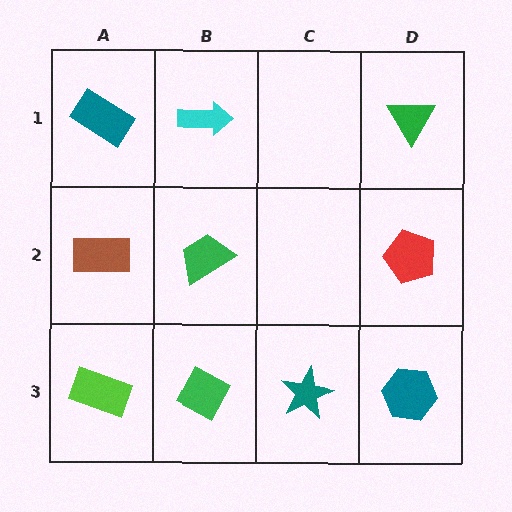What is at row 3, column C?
A teal star.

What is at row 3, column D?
A teal hexagon.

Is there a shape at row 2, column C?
No, that cell is empty.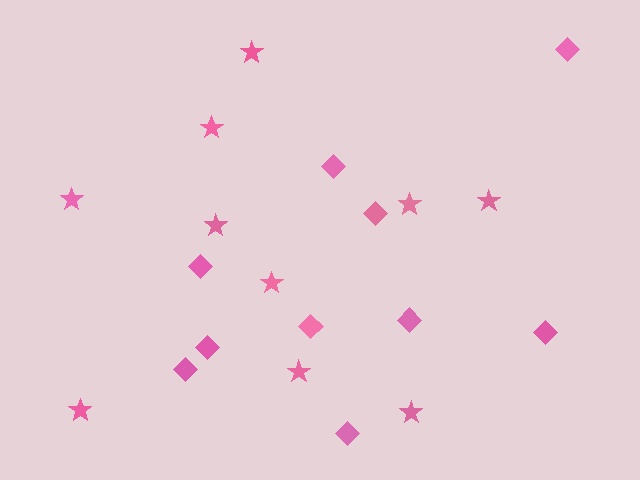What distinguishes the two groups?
There are 2 groups: one group of diamonds (10) and one group of stars (10).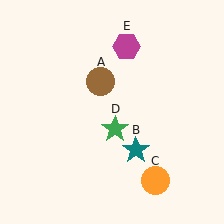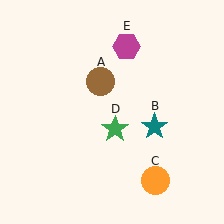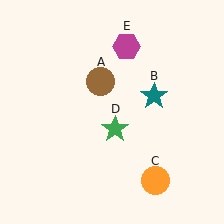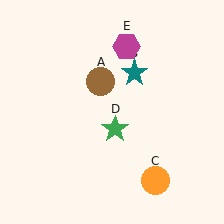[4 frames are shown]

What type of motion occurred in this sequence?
The teal star (object B) rotated counterclockwise around the center of the scene.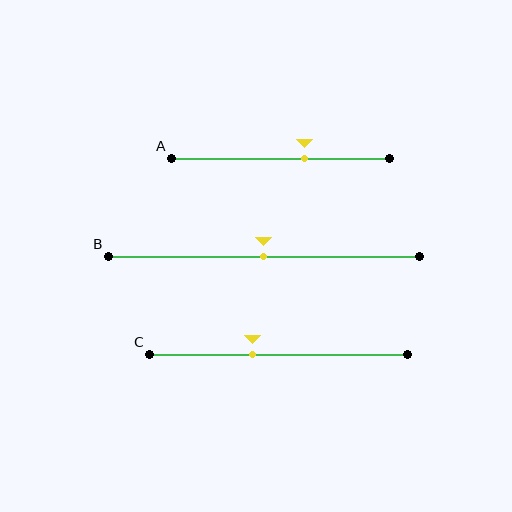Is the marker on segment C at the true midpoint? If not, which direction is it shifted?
No, the marker on segment C is shifted to the left by about 10% of the segment length.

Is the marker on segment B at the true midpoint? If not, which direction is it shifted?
Yes, the marker on segment B is at the true midpoint.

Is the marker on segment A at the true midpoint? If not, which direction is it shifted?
No, the marker on segment A is shifted to the right by about 11% of the segment length.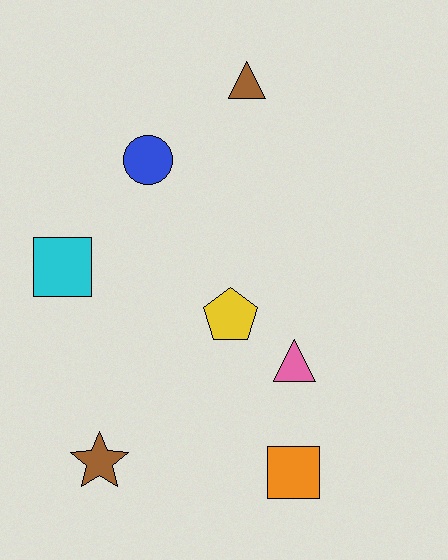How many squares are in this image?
There are 2 squares.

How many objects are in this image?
There are 7 objects.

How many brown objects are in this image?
There are 2 brown objects.